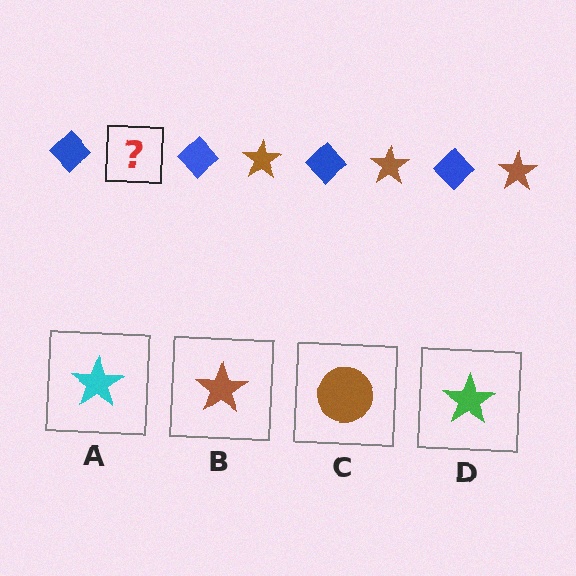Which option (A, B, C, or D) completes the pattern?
B.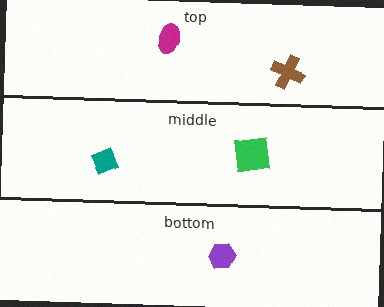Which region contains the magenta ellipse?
The top region.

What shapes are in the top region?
The magenta ellipse, the brown cross.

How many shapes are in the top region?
2.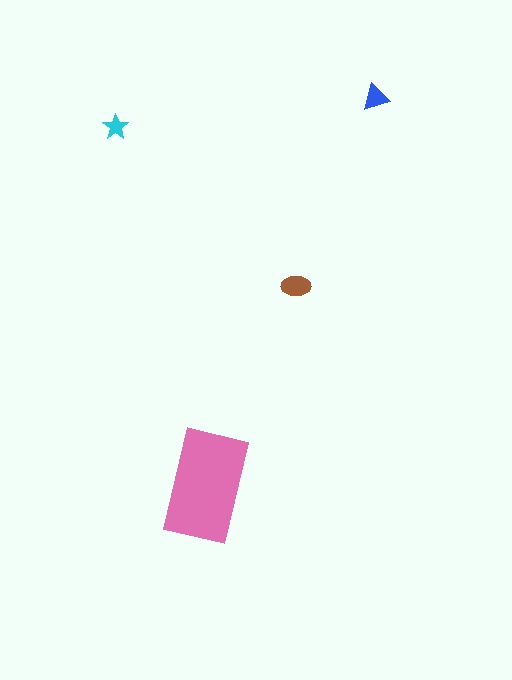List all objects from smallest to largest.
The cyan star, the blue triangle, the brown ellipse, the pink rectangle.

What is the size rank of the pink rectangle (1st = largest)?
1st.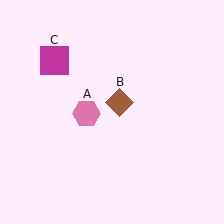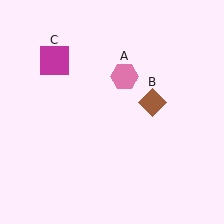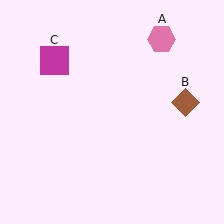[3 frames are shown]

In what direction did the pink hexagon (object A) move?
The pink hexagon (object A) moved up and to the right.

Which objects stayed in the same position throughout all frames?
Magenta square (object C) remained stationary.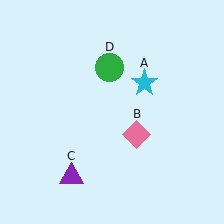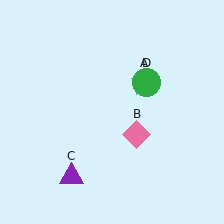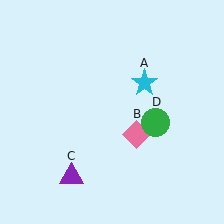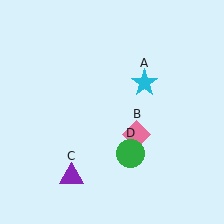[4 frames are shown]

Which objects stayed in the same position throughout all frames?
Cyan star (object A) and pink diamond (object B) and purple triangle (object C) remained stationary.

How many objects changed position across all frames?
1 object changed position: green circle (object D).